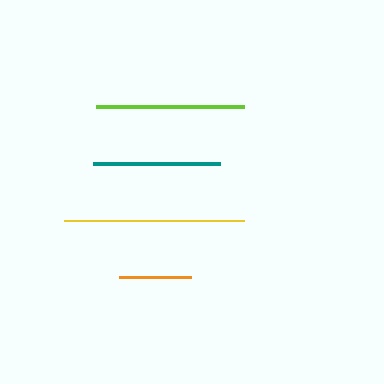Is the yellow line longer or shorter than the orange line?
The yellow line is longer than the orange line.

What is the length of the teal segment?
The teal segment is approximately 127 pixels long.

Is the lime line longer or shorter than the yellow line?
The yellow line is longer than the lime line.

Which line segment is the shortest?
The orange line is the shortest at approximately 72 pixels.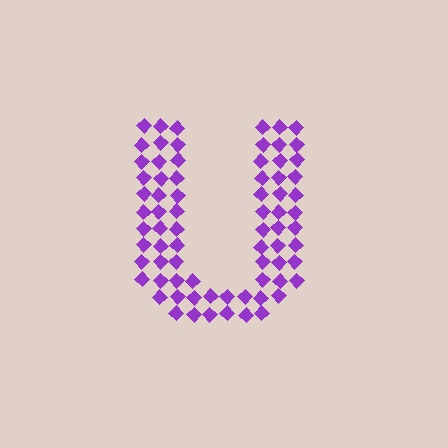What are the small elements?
The small elements are diamonds.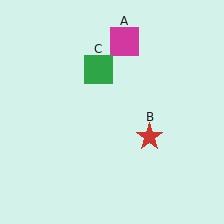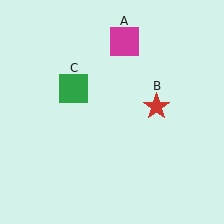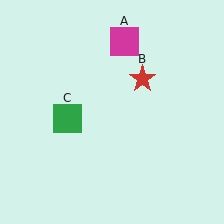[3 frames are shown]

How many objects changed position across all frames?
2 objects changed position: red star (object B), green square (object C).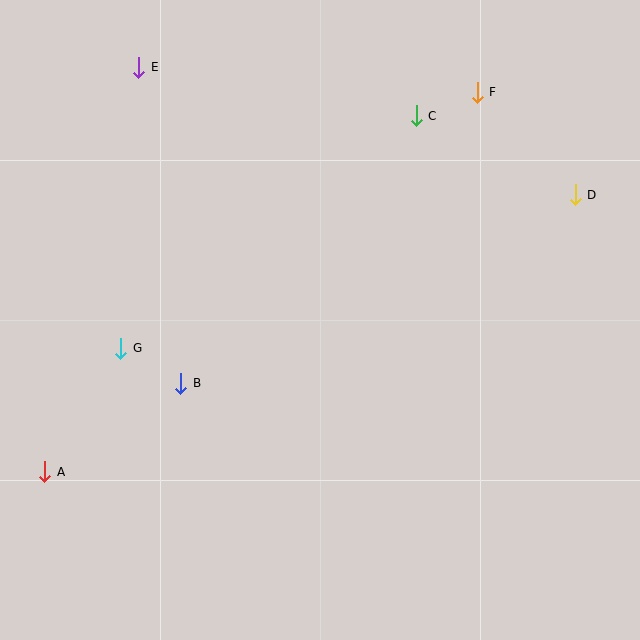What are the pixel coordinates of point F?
Point F is at (477, 92).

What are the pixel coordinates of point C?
Point C is at (416, 116).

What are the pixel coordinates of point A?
Point A is at (45, 472).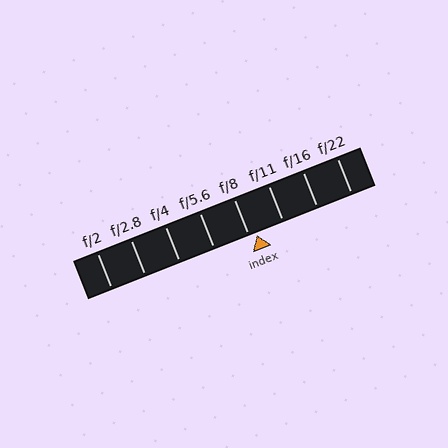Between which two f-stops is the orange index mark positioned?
The index mark is between f/8 and f/11.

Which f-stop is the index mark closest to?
The index mark is closest to f/8.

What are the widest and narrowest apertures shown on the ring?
The widest aperture shown is f/2 and the narrowest is f/22.